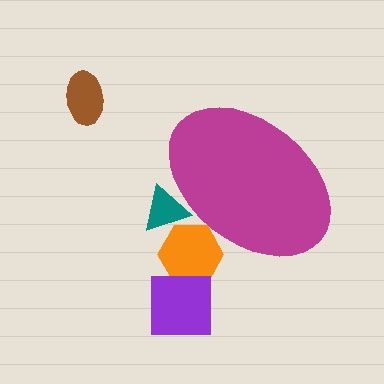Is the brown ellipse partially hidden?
No, the brown ellipse is fully visible.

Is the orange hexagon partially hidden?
Yes, the orange hexagon is partially hidden behind the magenta ellipse.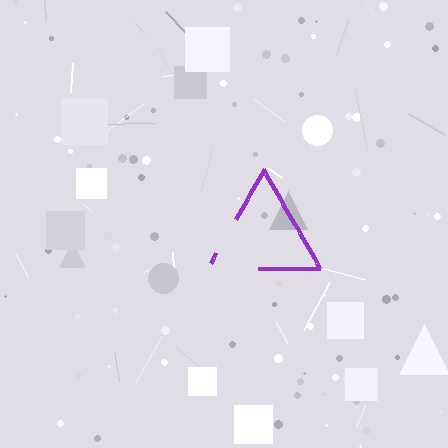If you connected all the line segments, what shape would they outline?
They would outline a triangle.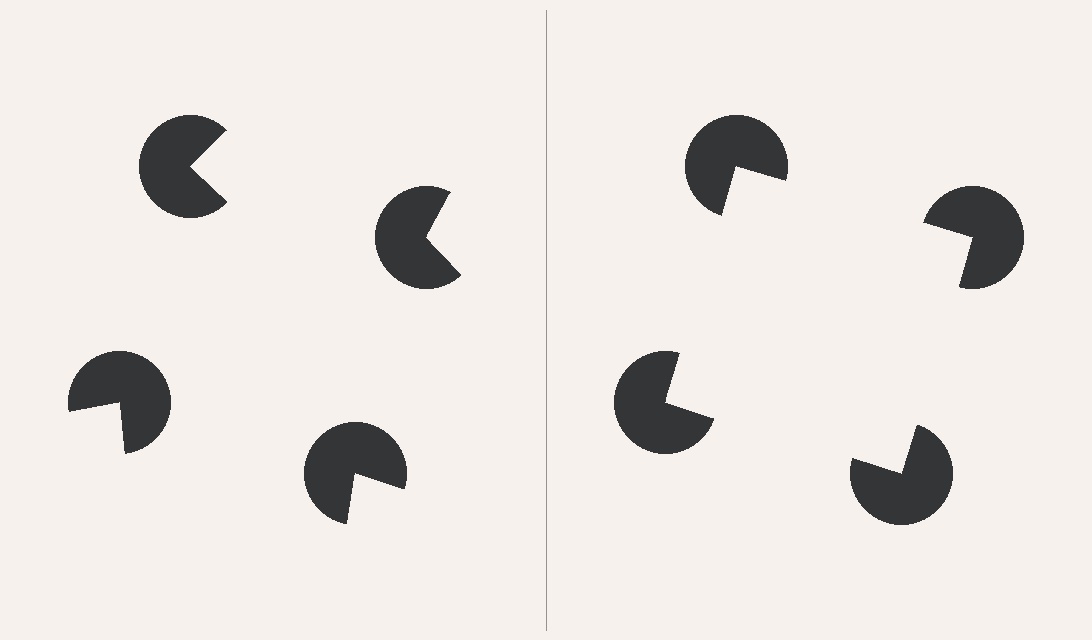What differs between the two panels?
The pac-man discs are positioned identically on both sides; only the wedge orientations differ. On the right they align to a square; on the left they are misaligned.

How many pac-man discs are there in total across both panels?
8 — 4 on each side.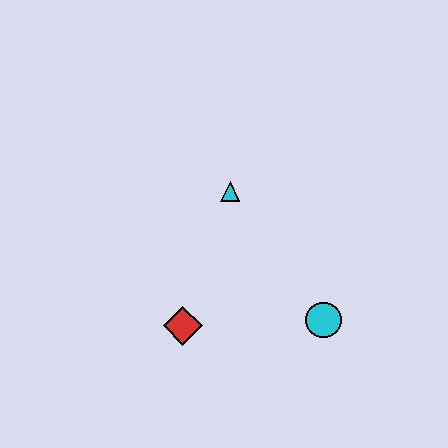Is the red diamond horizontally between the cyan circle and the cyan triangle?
No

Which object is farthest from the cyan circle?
The cyan triangle is farthest from the cyan circle.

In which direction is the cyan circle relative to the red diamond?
The cyan circle is to the right of the red diamond.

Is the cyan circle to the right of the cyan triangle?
Yes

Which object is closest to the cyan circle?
The red diamond is closest to the cyan circle.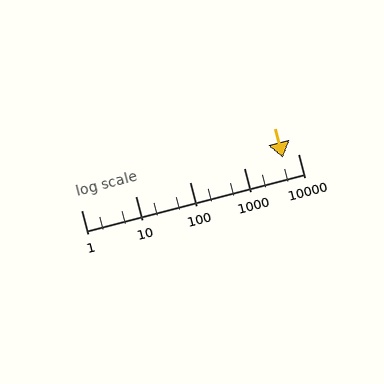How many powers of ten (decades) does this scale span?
The scale spans 4 decades, from 1 to 10000.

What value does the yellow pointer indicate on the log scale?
The pointer indicates approximately 5300.